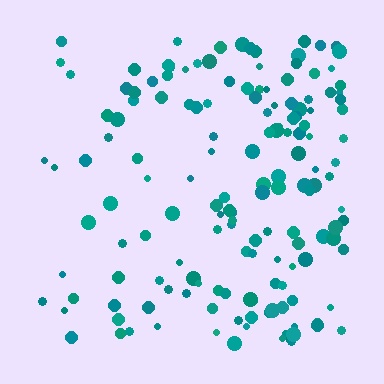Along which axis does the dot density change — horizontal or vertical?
Horizontal.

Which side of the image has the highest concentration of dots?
The right.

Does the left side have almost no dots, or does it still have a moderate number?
Still a moderate number, just noticeably fewer than the right.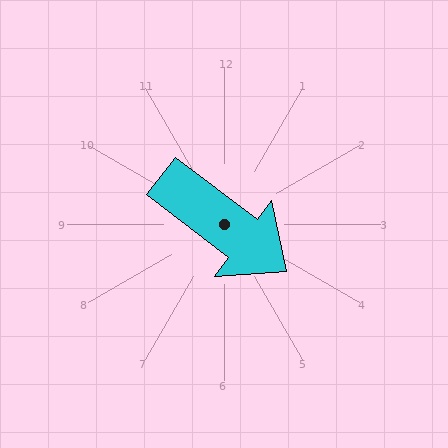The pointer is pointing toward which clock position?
Roughly 4 o'clock.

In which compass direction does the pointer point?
Southeast.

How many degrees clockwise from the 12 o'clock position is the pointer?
Approximately 127 degrees.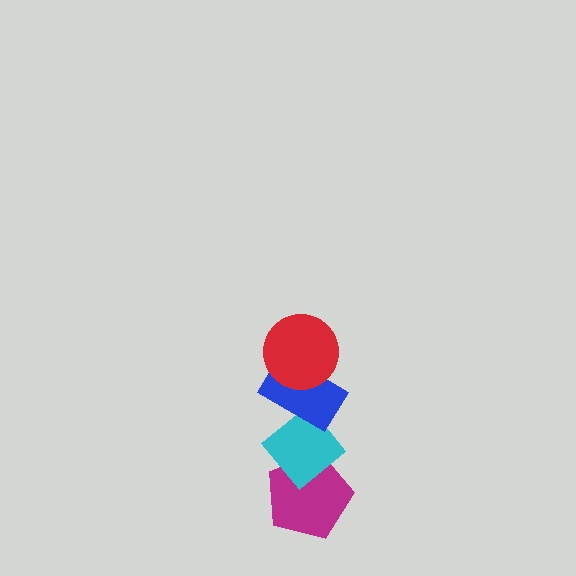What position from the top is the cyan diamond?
The cyan diamond is 3rd from the top.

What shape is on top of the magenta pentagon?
The cyan diamond is on top of the magenta pentagon.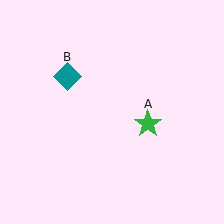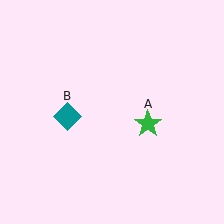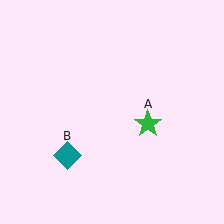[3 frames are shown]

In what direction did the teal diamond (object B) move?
The teal diamond (object B) moved down.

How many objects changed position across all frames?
1 object changed position: teal diamond (object B).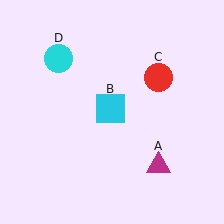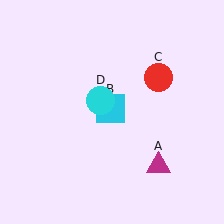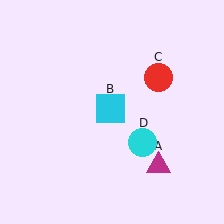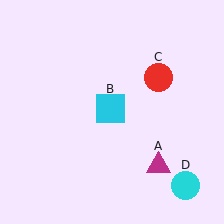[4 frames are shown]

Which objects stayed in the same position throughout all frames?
Magenta triangle (object A) and cyan square (object B) and red circle (object C) remained stationary.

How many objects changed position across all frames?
1 object changed position: cyan circle (object D).